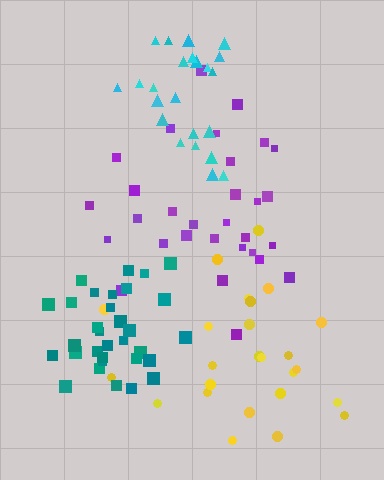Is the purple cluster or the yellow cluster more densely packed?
Purple.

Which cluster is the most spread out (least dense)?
Yellow.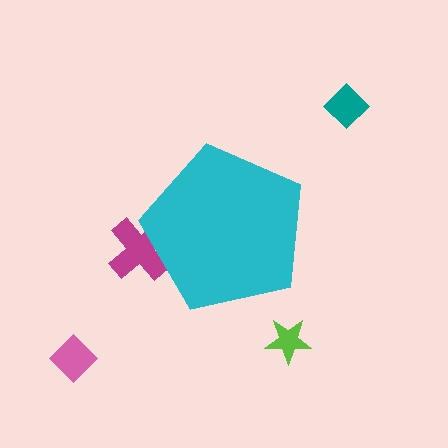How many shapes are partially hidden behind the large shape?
1 shape is partially hidden.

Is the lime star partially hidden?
No, the lime star is fully visible.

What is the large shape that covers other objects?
A cyan pentagon.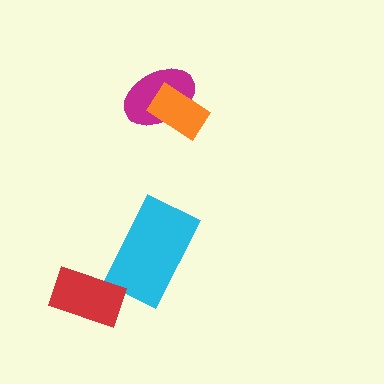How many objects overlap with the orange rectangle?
1 object overlaps with the orange rectangle.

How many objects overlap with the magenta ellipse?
1 object overlaps with the magenta ellipse.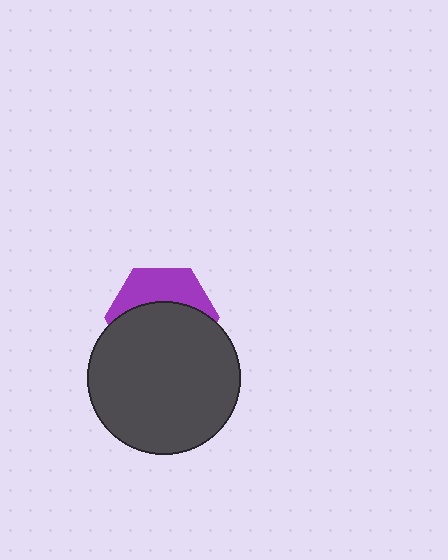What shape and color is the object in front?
The object in front is a dark gray circle.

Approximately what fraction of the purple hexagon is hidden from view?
Roughly 62% of the purple hexagon is hidden behind the dark gray circle.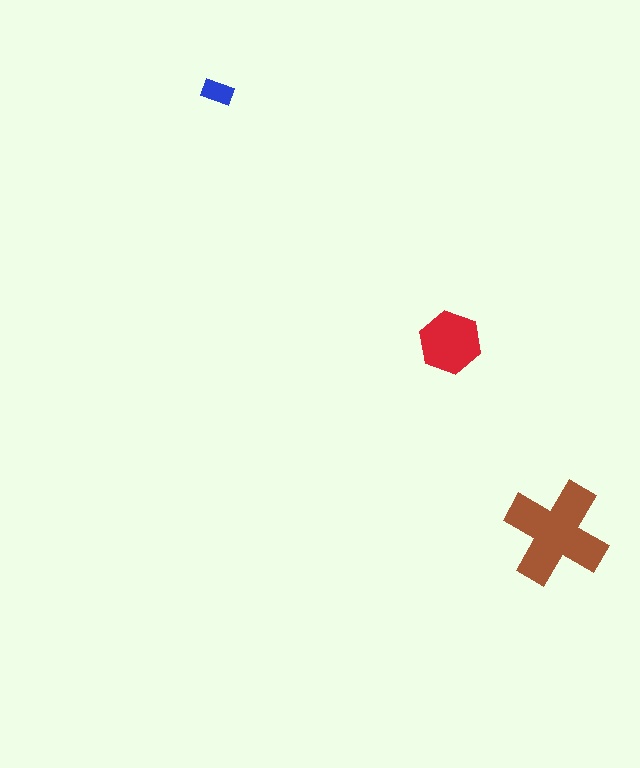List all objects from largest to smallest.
The brown cross, the red hexagon, the blue rectangle.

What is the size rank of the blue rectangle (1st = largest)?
3rd.